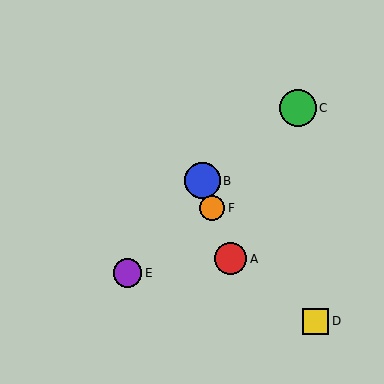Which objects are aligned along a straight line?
Objects A, B, F are aligned along a straight line.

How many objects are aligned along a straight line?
3 objects (A, B, F) are aligned along a straight line.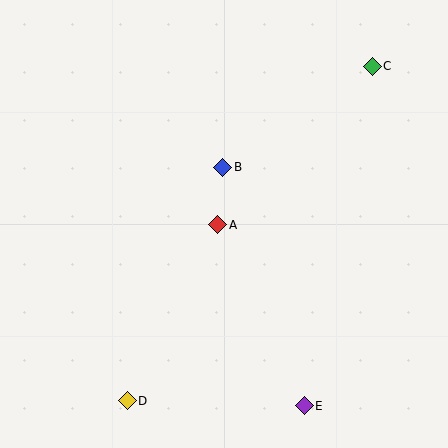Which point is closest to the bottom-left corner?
Point D is closest to the bottom-left corner.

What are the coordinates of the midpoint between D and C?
The midpoint between D and C is at (250, 233).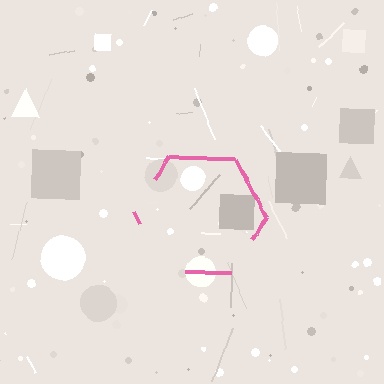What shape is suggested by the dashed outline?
The dashed outline suggests a hexagon.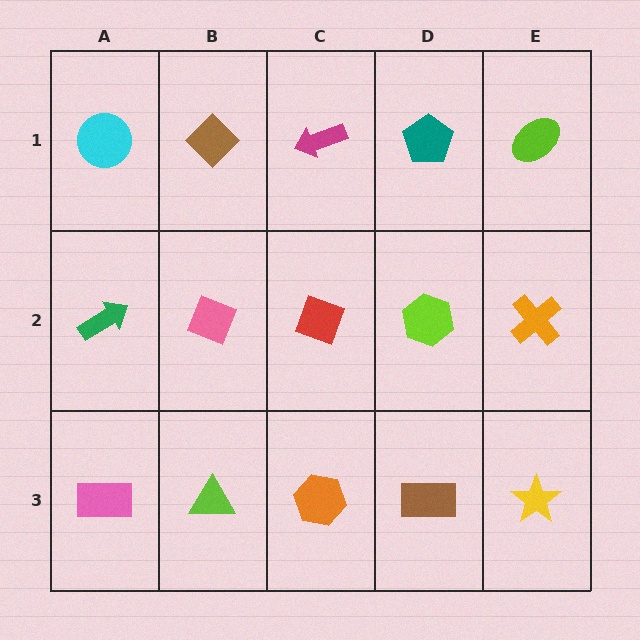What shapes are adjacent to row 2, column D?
A teal pentagon (row 1, column D), a brown rectangle (row 3, column D), a red diamond (row 2, column C), an orange cross (row 2, column E).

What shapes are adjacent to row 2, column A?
A cyan circle (row 1, column A), a pink rectangle (row 3, column A), a pink diamond (row 2, column B).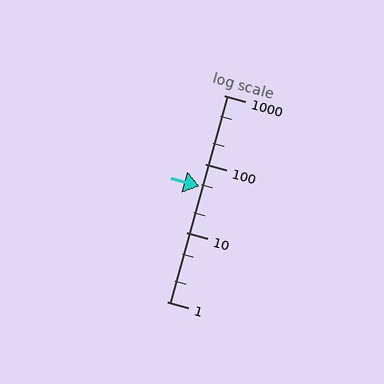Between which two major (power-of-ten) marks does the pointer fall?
The pointer is between 10 and 100.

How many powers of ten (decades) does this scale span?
The scale spans 3 decades, from 1 to 1000.